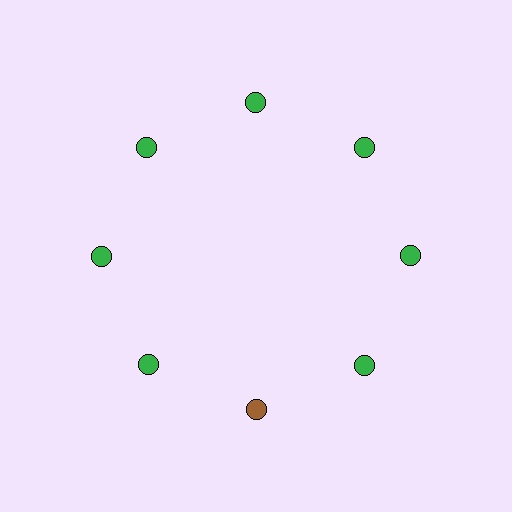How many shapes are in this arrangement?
There are 8 shapes arranged in a ring pattern.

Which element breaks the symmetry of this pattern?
The brown circle at roughly the 6 o'clock position breaks the symmetry. All other shapes are green circles.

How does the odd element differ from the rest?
It has a different color: brown instead of green.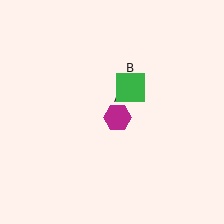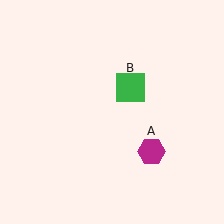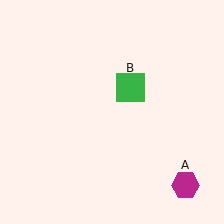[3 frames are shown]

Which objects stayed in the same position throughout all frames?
Green square (object B) remained stationary.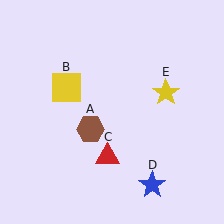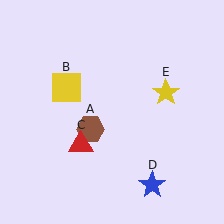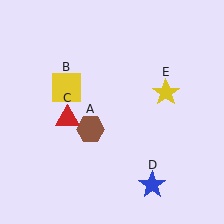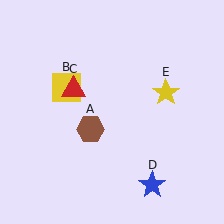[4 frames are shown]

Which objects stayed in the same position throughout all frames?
Brown hexagon (object A) and yellow square (object B) and blue star (object D) and yellow star (object E) remained stationary.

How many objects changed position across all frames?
1 object changed position: red triangle (object C).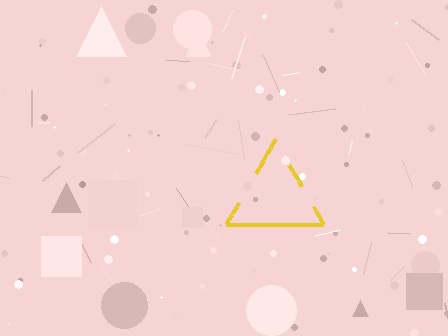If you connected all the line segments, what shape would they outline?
They would outline a triangle.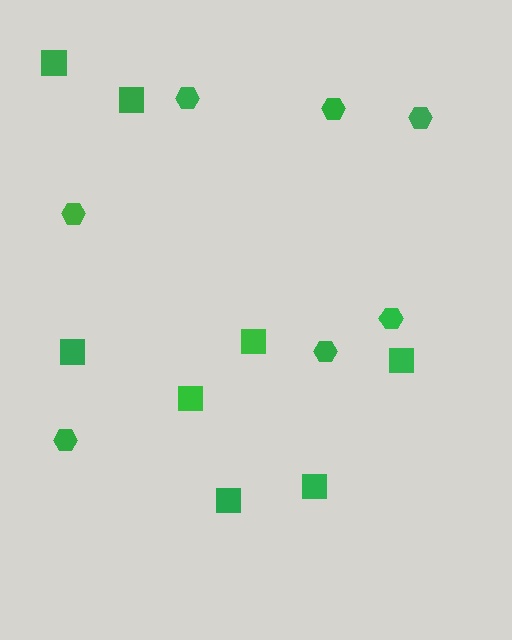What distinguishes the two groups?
There are 2 groups: one group of squares (8) and one group of hexagons (7).